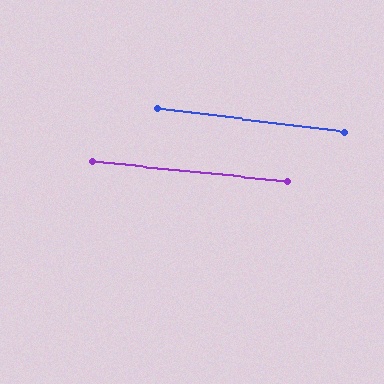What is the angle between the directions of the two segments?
Approximately 1 degree.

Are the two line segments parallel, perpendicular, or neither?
Parallel — their directions differ by only 1.2°.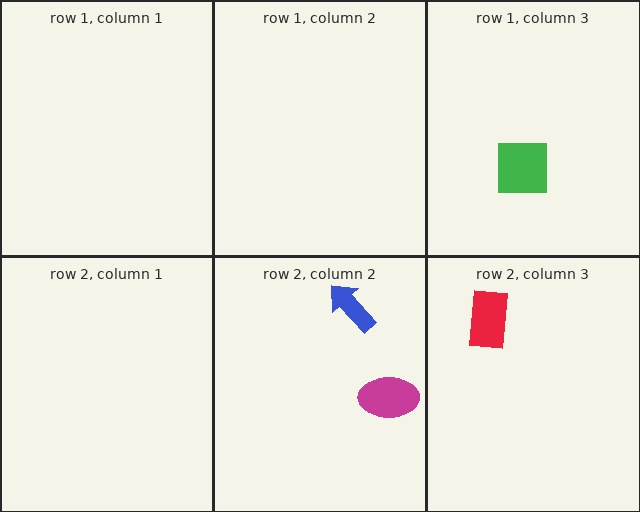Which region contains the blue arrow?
The row 2, column 2 region.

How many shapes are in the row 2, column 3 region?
1.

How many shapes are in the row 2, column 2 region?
2.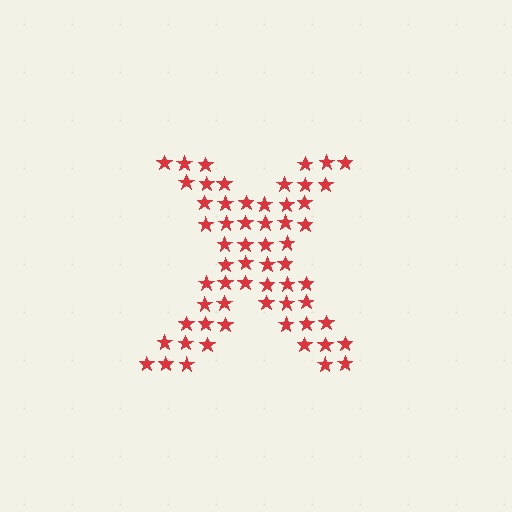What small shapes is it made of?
It is made of small stars.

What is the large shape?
The large shape is the letter X.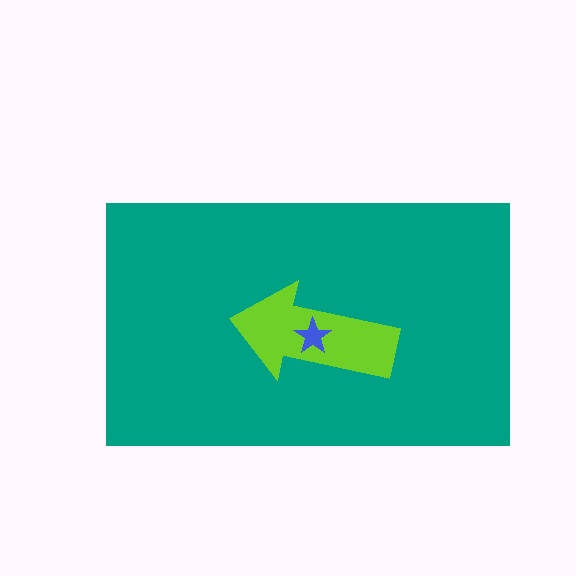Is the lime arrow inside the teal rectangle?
Yes.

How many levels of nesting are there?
3.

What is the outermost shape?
The teal rectangle.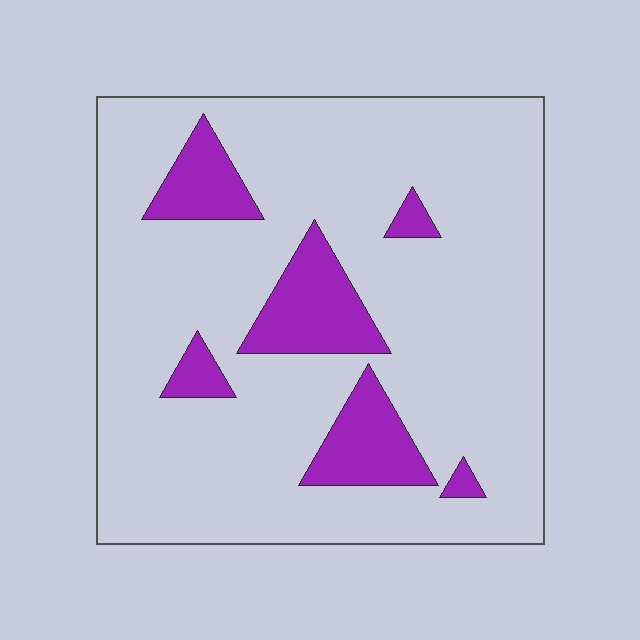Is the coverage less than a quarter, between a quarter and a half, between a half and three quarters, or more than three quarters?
Less than a quarter.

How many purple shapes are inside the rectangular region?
6.